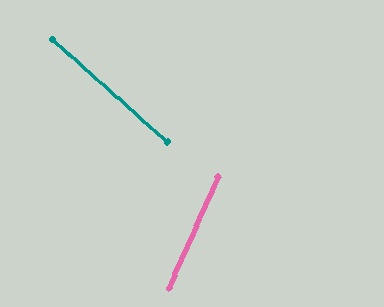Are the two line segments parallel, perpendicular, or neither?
Neither parallel nor perpendicular — they differ by about 72°.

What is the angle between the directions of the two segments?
Approximately 72 degrees.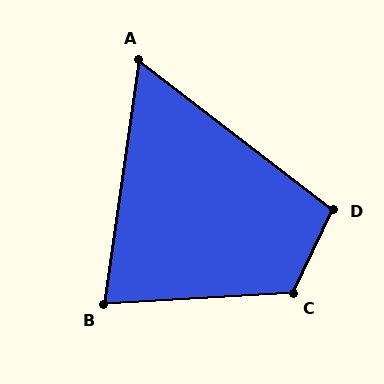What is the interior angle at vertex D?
Approximately 102 degrees (obtuse).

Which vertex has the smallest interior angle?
A, at approximately 61 degrees.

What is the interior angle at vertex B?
Approximately 78 degrees (acute).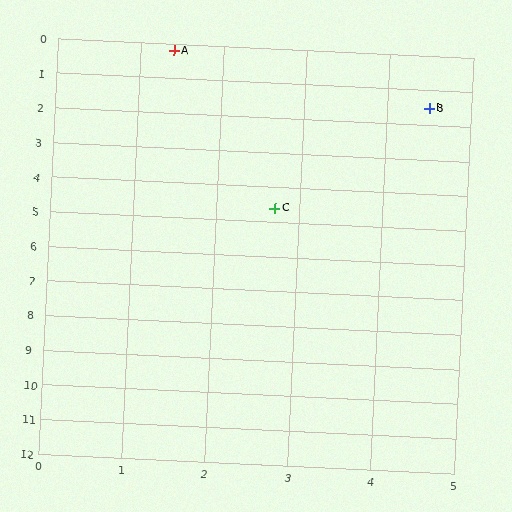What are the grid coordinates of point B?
Point B is at approximately (4.5, 1.5).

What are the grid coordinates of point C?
Point C is at approximately (2.7, 4.6).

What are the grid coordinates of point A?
Point A is at approximately (1.4, 0.2).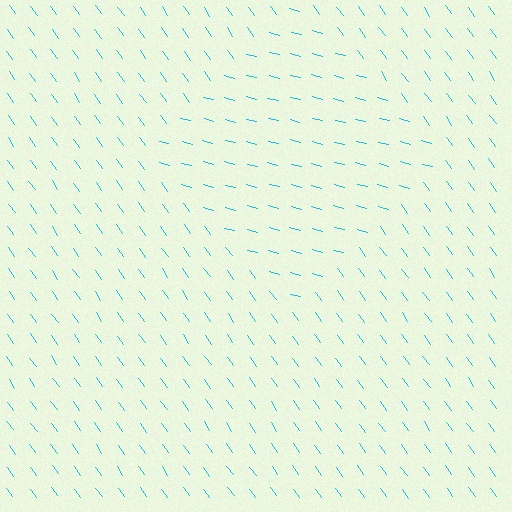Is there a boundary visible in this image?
Yes, there is a texture boundary formed by a change in line orientation.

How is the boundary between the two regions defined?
The boundary is defined purely by a change in line orientation (approximately 39 degrees difference). All lines are the same color and thickness.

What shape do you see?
I see a diamond.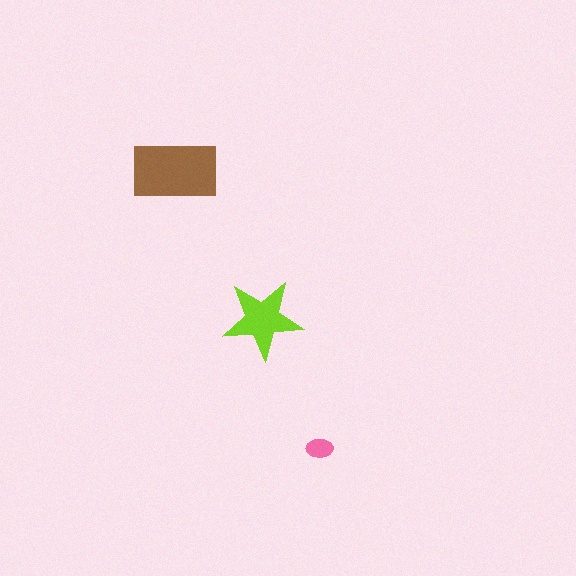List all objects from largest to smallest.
The brown rectangle, the lime star, the pink ellipse.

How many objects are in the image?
There are 3 objects in the image.